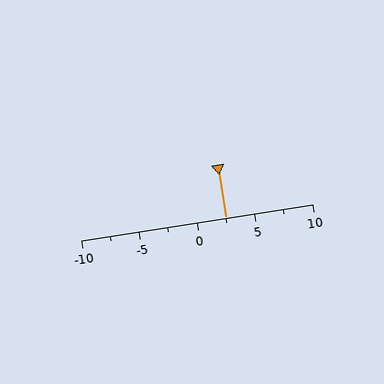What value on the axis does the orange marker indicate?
The marker indicates approximately 2.5.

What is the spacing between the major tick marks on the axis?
The major ticks are spaced 5 apart.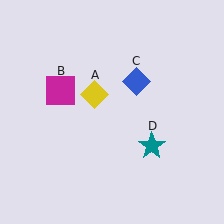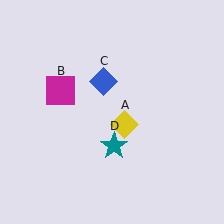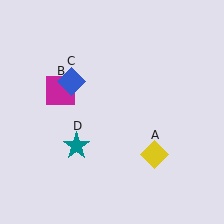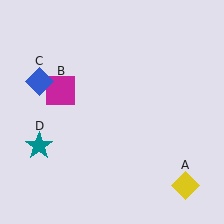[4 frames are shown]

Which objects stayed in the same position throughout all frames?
Magenta square (object B) remained stationary.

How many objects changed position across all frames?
3 objects changed position: yellow diamond (object A), blue diamond (object C), teal star (object D).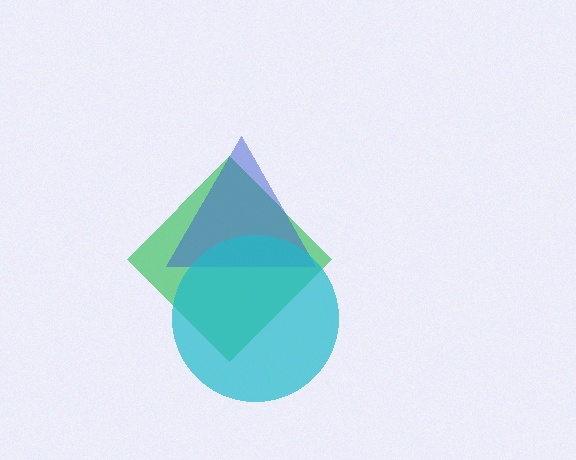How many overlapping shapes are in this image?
There are 3 overlapping shapes in the image.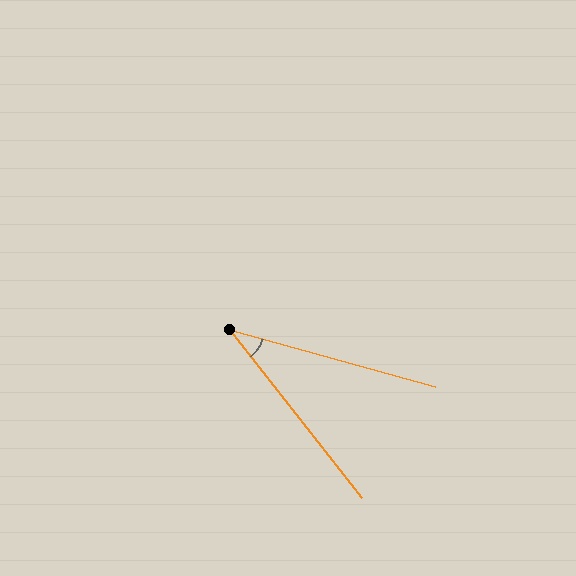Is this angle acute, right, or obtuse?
It is acute.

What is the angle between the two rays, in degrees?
Approximately 36 degrees.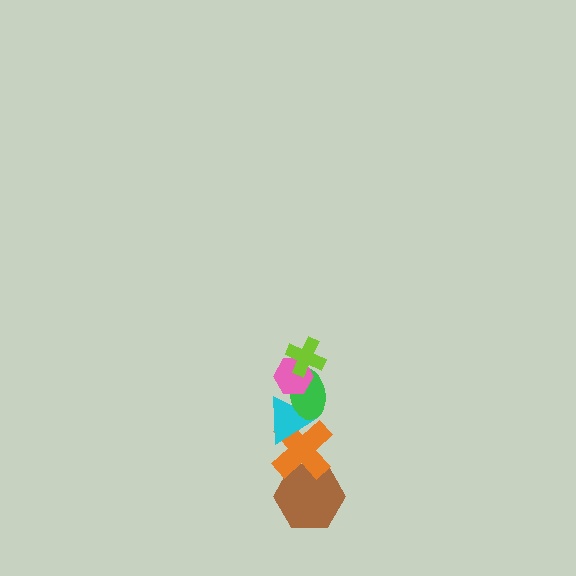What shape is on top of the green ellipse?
The pink hexagon is on top of the green ellipse.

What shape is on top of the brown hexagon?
The orange cross is on top of the brown hexagon.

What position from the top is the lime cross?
The lime cross is 1st from the top.